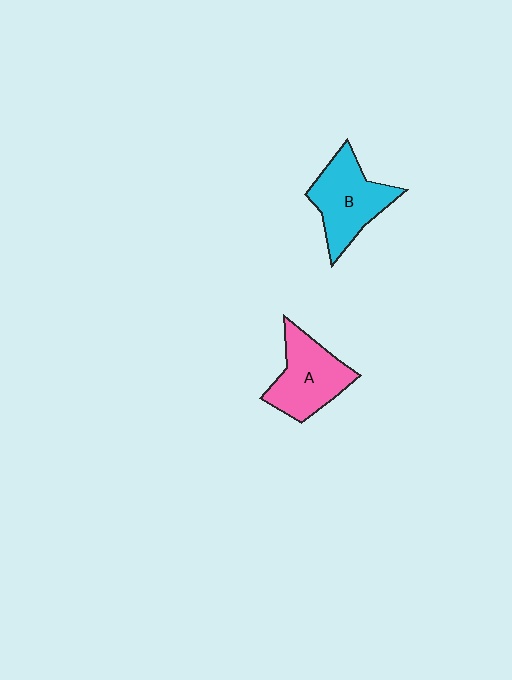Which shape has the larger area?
Shape B (cyan).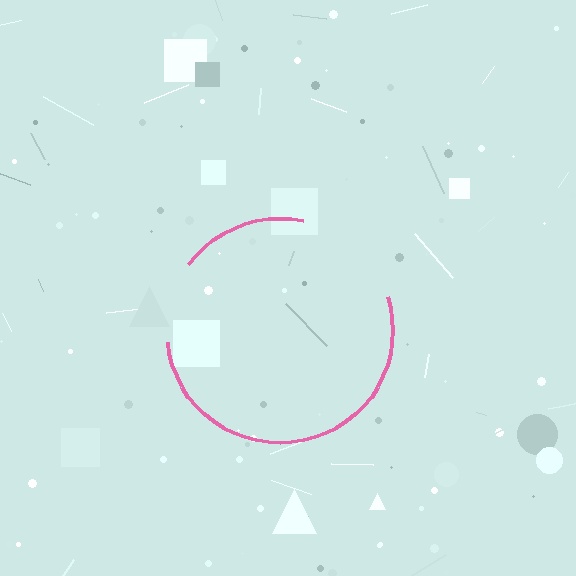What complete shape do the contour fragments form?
The contour fragments form a circle.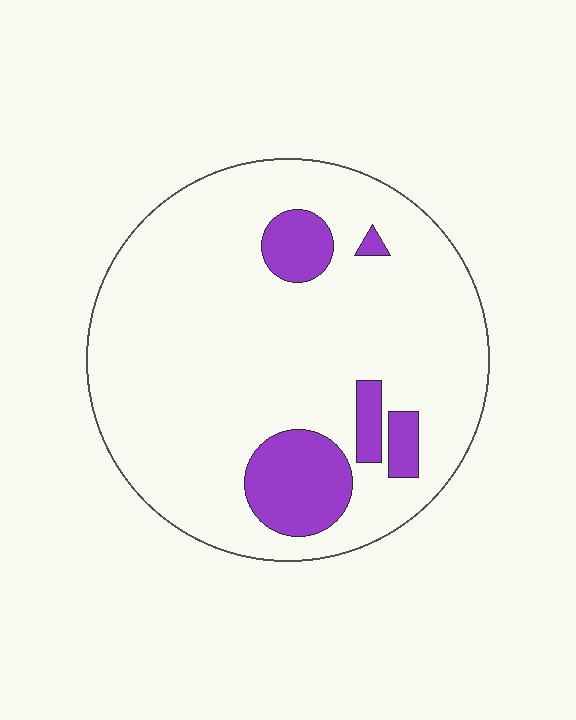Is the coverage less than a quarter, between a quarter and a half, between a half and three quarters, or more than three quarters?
Less than a quarter.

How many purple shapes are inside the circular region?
5.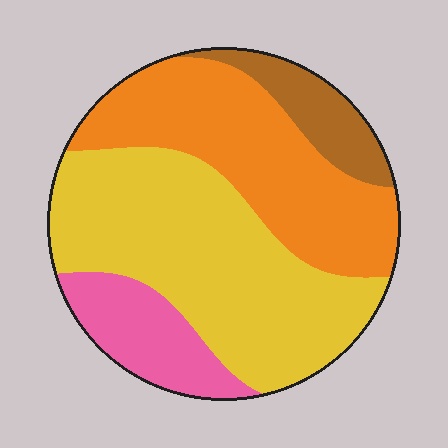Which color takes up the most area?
Yellow, at roughly 45%.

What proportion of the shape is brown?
Brown covers 10% of the shape.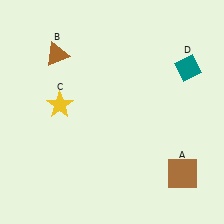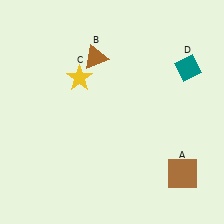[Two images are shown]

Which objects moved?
The objects that moved are: the brown triangle (B), the yellow star (C).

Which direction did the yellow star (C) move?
The yellow star (C) moved up.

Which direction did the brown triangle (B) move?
The brown triangle (B) moved right.